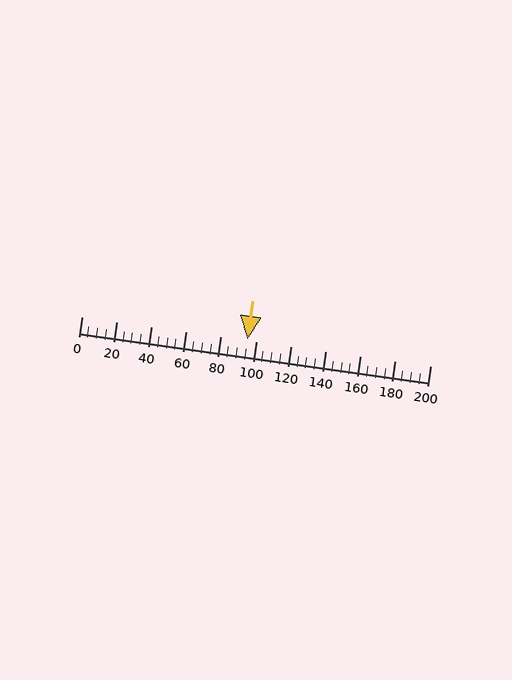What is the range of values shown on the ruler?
The ruler shows values from 0 to 200.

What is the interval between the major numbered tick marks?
The major tick marks are spaced 20 units apart.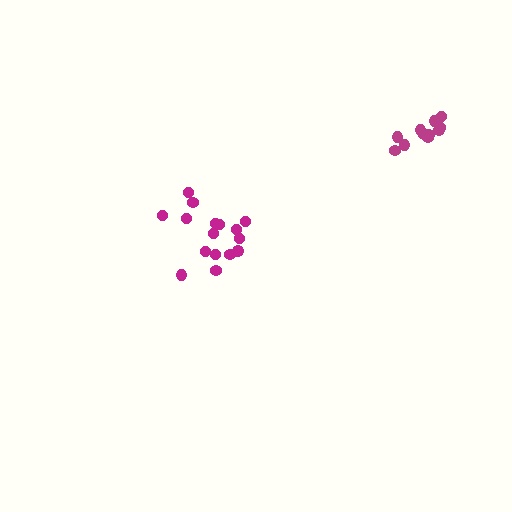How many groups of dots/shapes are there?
There are 2 groups.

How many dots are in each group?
Group 1: 11 dots, Group 2: 16 dots (27 total).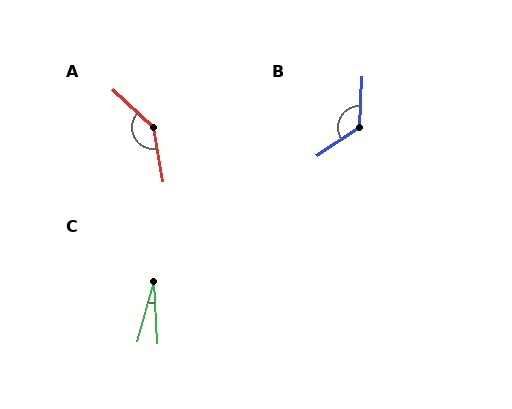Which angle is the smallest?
C, at approximately 19 degrees.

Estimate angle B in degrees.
Approximately 127 degrees.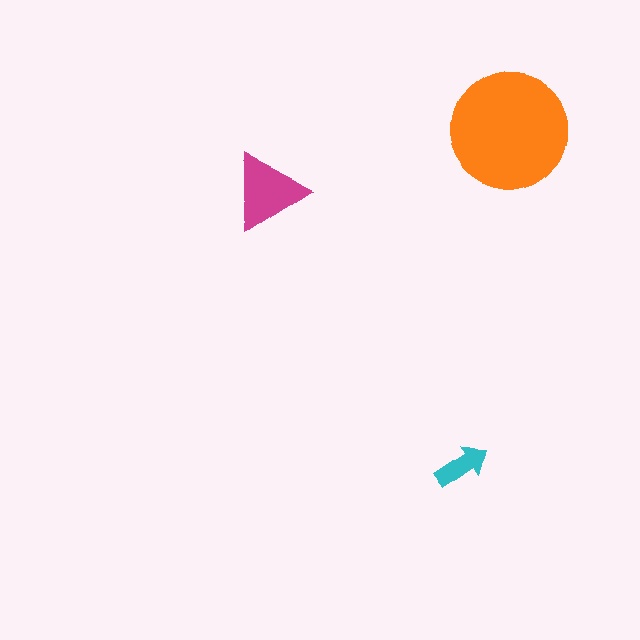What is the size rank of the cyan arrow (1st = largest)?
3rd.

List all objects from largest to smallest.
The orange circle, the magenta triangle, the cyan arrow.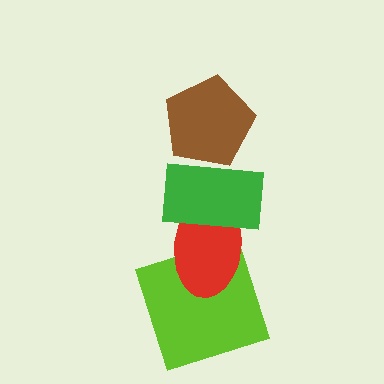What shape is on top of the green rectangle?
The brown pentagon is on top of the green rectangle.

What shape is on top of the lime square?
The red ellipse is on top of the lime square.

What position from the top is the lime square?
The lime square is 4th from the top.